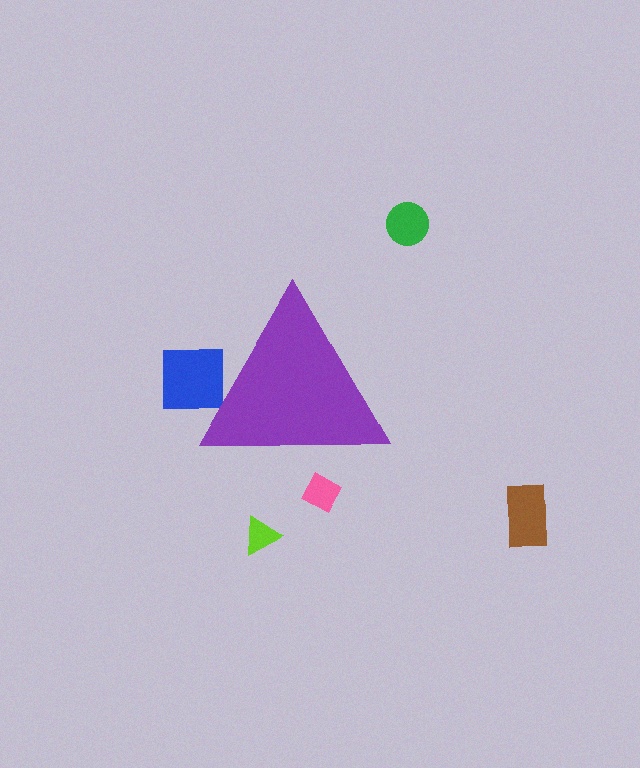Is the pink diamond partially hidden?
Yes, the pink diamond is partially hidden behind the purple triangle.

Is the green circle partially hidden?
No, the green circle is fully visible.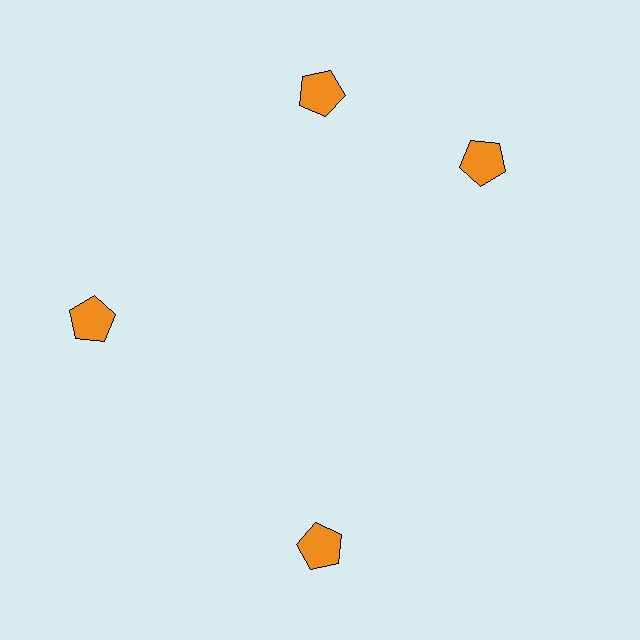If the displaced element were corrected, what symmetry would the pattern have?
It would have 4-fold rotational symmetry — the pattern would map onto itself every 90 degrees.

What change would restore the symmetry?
The symmetry would be restored by rotating it back into even spacing with its neighbors so that all 4 pentagons sit at equal angles and equal distance from the center.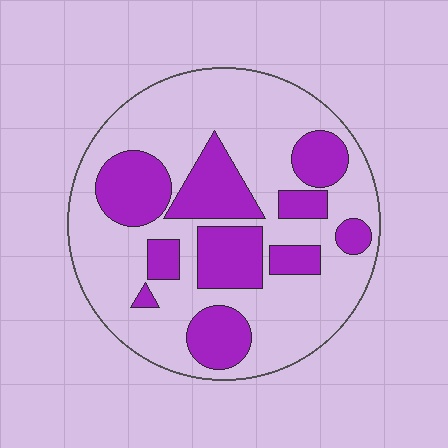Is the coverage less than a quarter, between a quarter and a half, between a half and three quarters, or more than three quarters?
Between a quarter and a half.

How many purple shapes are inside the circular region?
10.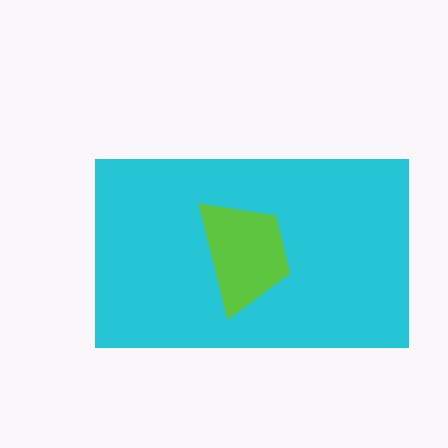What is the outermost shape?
The cyan rectangle.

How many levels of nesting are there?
2.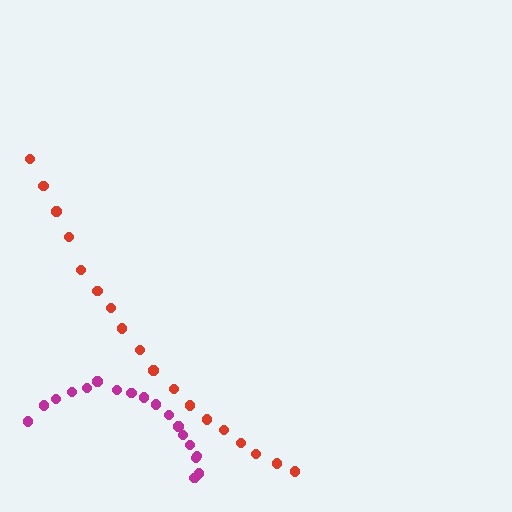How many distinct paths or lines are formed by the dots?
There are 2 distinct paths.